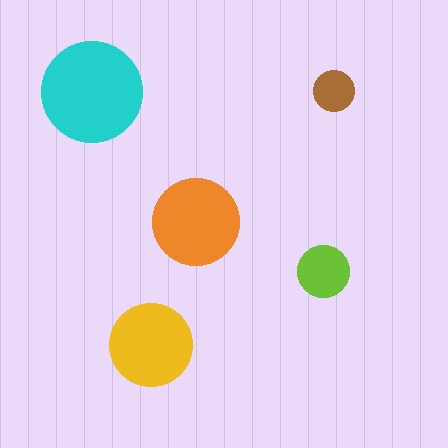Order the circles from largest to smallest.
the cyan one, the orange one, the yellow one, the lime one, the brown one.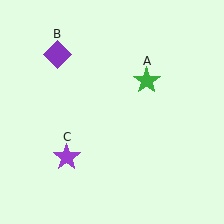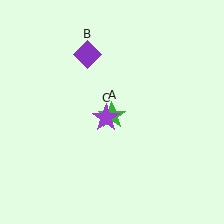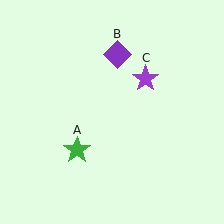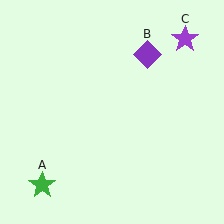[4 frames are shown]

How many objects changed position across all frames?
3 objects changed position: green star (object A), purple diamond (object B), purple star (object C).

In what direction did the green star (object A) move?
The green star (object A) moved down and to the left.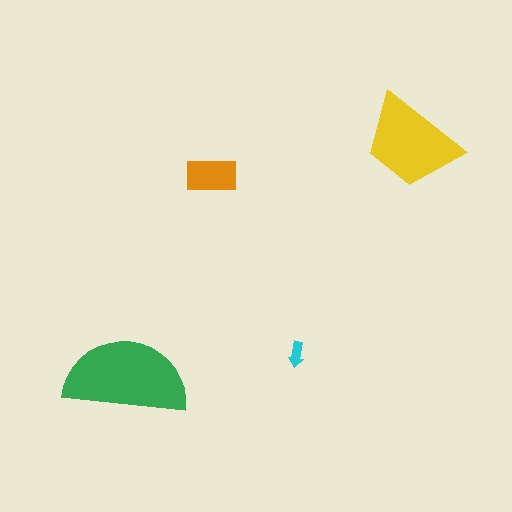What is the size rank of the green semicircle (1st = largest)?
1st.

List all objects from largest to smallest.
The green semicircle, the yellow trapezoid, the orange rectangle, the cyan arrow.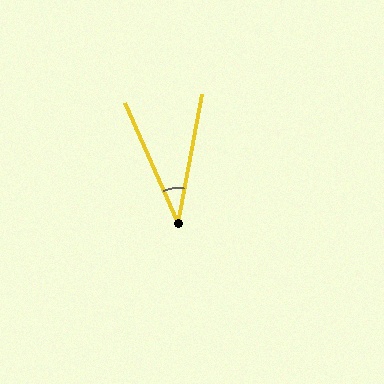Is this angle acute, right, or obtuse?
It is acute.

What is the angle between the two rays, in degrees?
Approximately 34 degrees.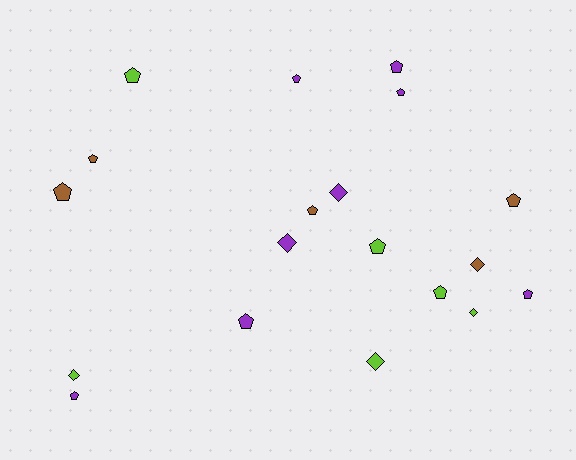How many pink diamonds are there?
There are no pink diamonds.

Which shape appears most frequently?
Pentagon, with 13 objects.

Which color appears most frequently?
Purple, with 8 objects.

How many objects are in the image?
There are 19 objects.